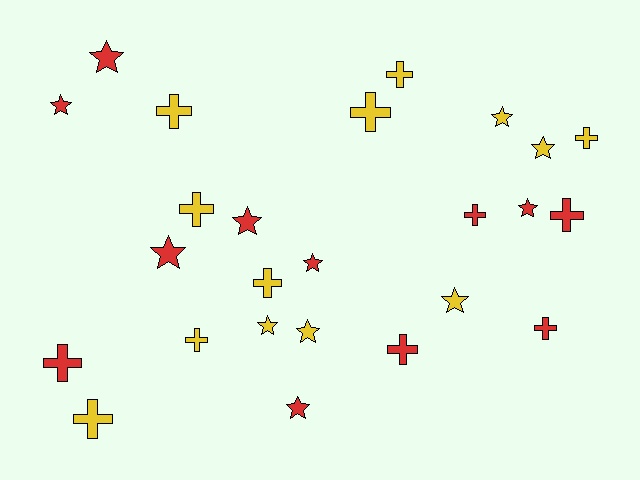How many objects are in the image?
There are 25 objects.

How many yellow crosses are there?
There are 8 yellow crosses.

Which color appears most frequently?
Yellow, with 13 objects.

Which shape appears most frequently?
Cross, with 13 objects.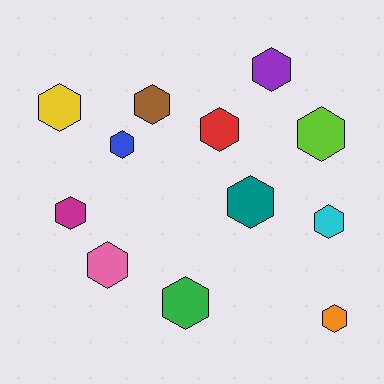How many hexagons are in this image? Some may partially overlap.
There are 12 hexagons.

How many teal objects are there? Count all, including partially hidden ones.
There is 1 teal object.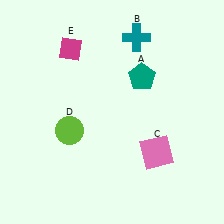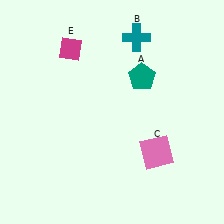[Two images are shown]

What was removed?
The lime circle (D) was removed in Image 2.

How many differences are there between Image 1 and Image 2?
There is 1 difference between the two images.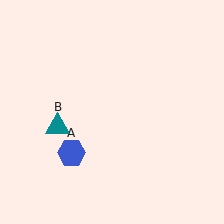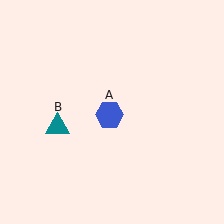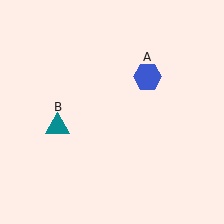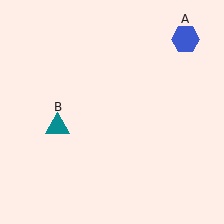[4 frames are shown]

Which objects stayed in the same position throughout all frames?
Teal triangle (object B) remained stationary.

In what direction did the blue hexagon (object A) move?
The blue hexagon (object A) moved up and to the right.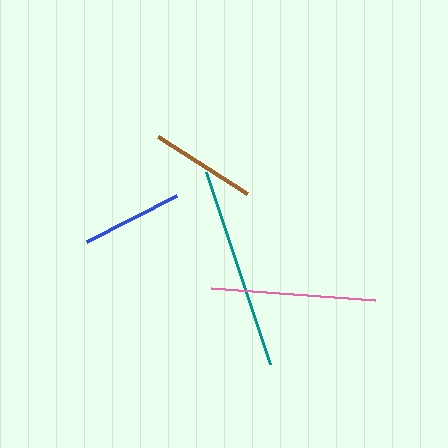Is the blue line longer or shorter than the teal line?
The teal line is longer than the blue line.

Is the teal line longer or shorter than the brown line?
The teal line is longer than the brown line.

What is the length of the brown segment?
The brown segment is approximately 106 pixels long.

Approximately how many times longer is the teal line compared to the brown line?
The teal line is approximately 1.9 times the length of the brown line.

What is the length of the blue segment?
The blue segment is approximately 101 pixels long.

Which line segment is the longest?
The teal line is the longest at approximately 203 pixels.